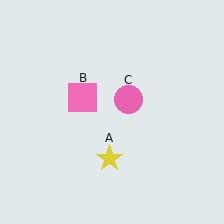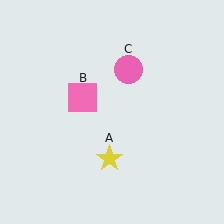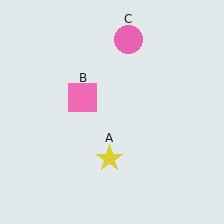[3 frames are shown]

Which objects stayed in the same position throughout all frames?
Yellow star (object A) and pink square (object B) remained stationary.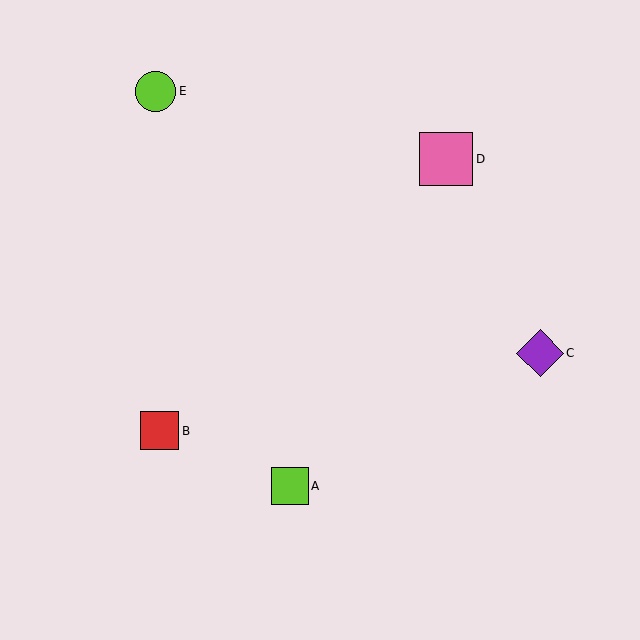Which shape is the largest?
The pink square (labeled D) is the largest.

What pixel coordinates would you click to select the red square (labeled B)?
Click at (160, 431) to select the red square B.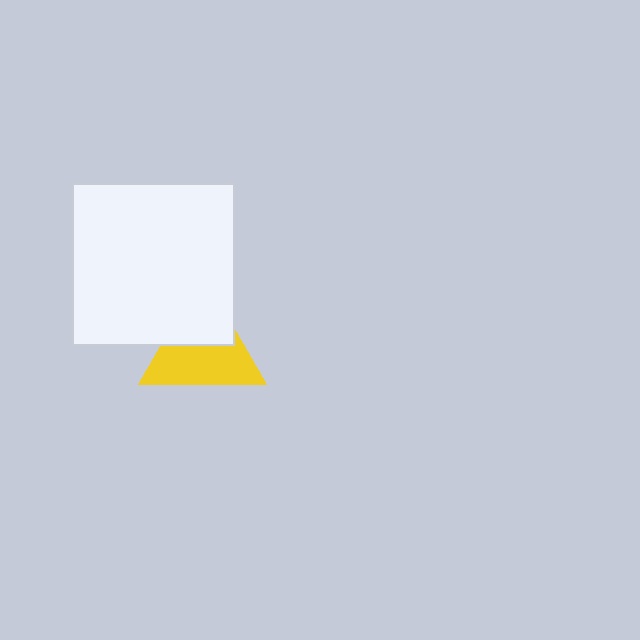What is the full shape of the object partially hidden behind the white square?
The partially hidden object is a yellow triangle.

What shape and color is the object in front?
The object in front is a white square.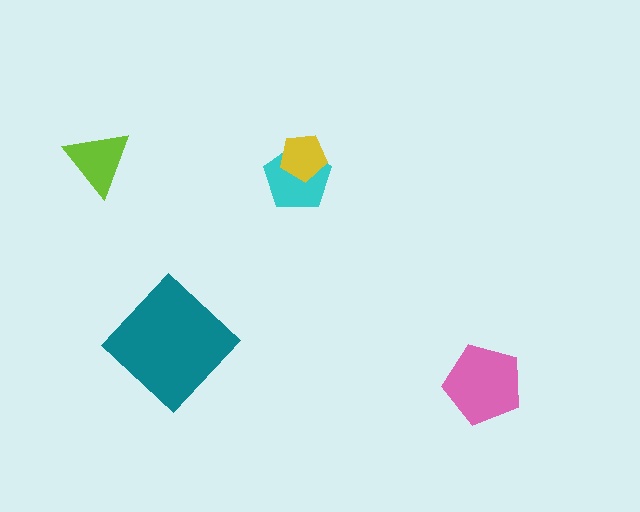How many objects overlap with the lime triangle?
0 objects overlap with the lime triangle.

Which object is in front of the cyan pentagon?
The yellow pentagon is in front of the cyan pentagon.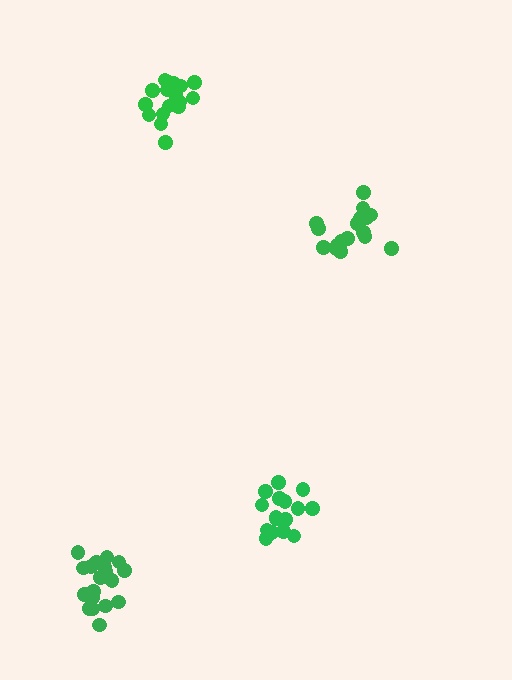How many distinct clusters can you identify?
There are 4 distinct clusters.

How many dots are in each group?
Group 1: 18 dots, Group 2: 21 dots, Group 3: 16 dots, Group 4: 19 dots (74 total).